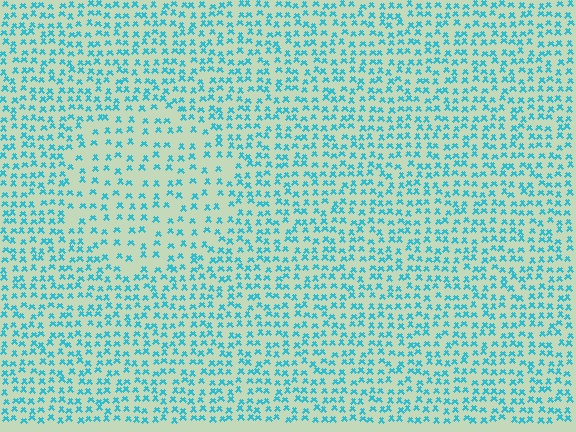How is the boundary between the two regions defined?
The boundary is defined by a change in element density (approximately 1.8x ratio). All elements are the same color, size, and shape.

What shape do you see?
I see a circle.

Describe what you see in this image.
The image contains small cyan elements arranged at two different densities. A circle-shaped region is visible where the elements are less densely packed than the surrounding area.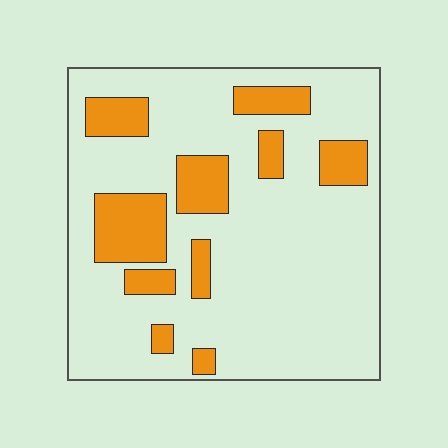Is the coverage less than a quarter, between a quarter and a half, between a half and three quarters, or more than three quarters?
Less than a quarter.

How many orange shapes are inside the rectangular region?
10.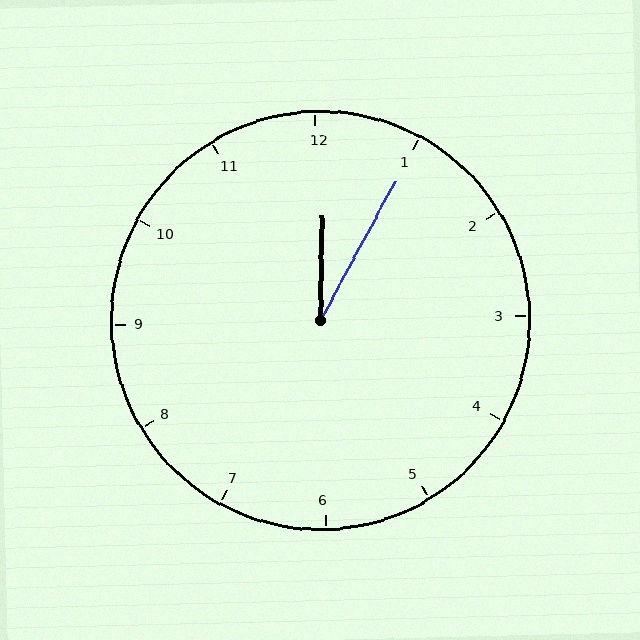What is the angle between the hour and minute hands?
Approximately 28 degrees.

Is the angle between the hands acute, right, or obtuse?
It is acute.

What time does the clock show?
12:05.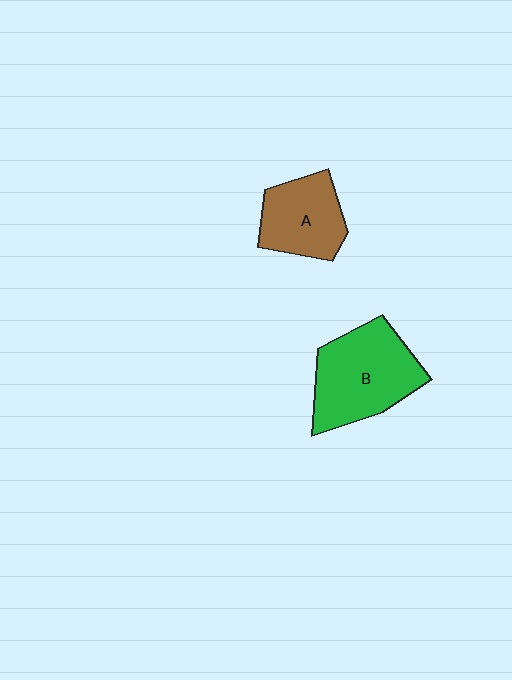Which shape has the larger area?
Shape B (green).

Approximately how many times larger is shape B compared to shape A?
Approximately 1.4 times.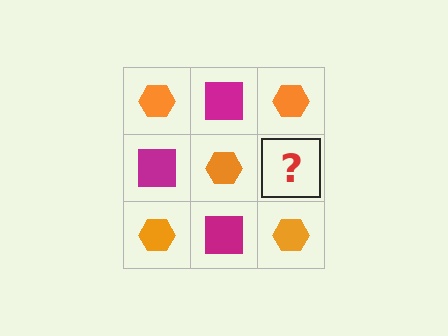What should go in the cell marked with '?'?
The missing cell should contain a magenta square.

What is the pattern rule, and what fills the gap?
The rule is that it alternates orange hexagon and magenta square in a checkerboard pattern. The gap should be filled with a magenta square.